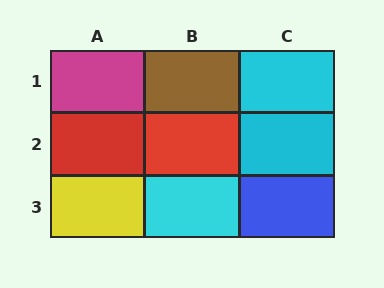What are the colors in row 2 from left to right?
Red, red, cyan.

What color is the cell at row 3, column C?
Blue.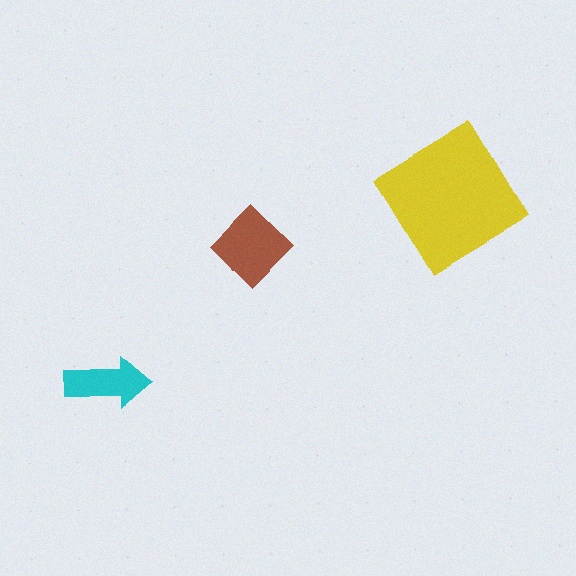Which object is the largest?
The yellow diamond.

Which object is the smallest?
The cyan arrow.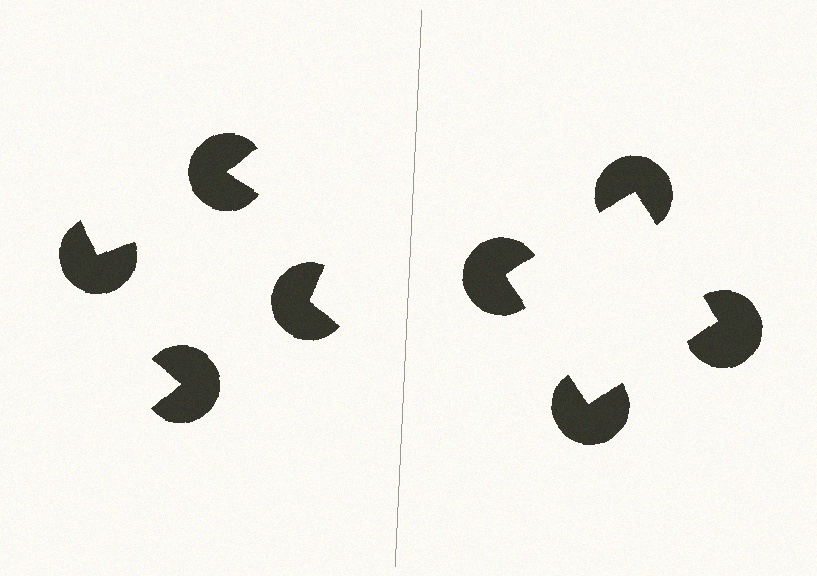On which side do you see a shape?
An illusory square appears on the right side. On the left side the wedge cuts are rotated, so no coherent shape forms.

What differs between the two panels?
The pac-man discs are positioned identically on both sides; only the wedge orientations differ. On the right they align to a square; on the left they are misaligned.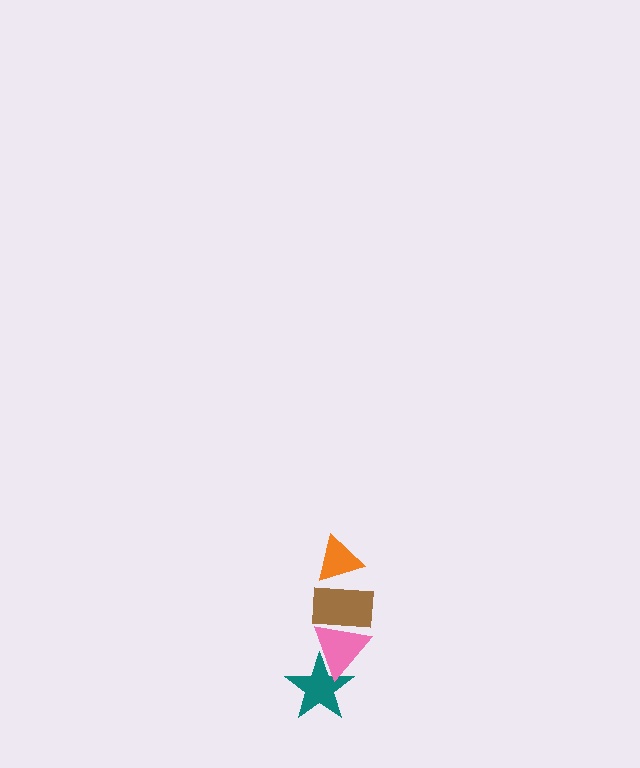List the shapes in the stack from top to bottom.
From top to bottom: the orange triangle, the brown rectangle, the pink triangle, the teal star.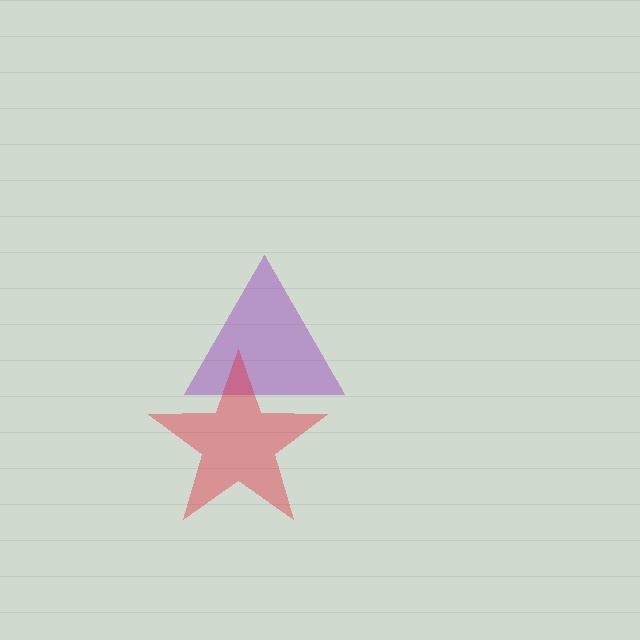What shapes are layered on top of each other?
The layered shapes are: a purple triangle, a red star.